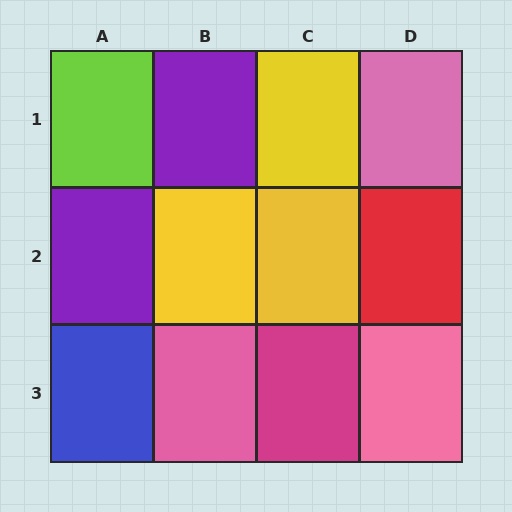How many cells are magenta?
1 cell is magenta.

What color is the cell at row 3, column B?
Pink.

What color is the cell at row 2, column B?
Yellow.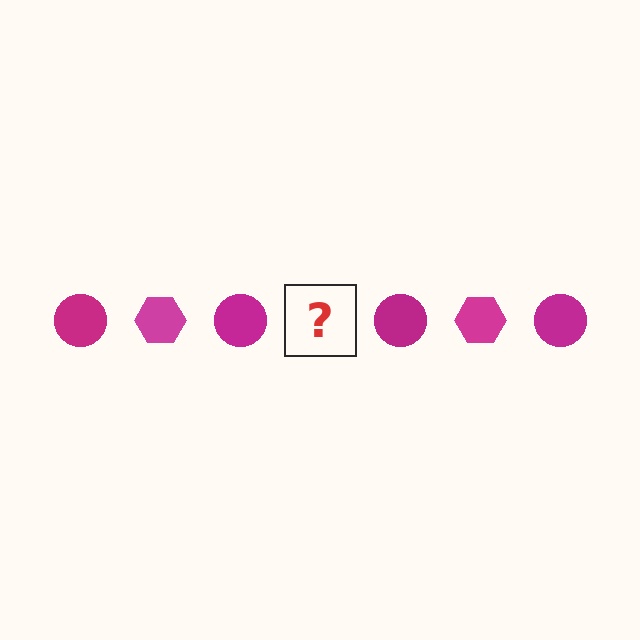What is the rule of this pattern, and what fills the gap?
The rule is that the pattern cycles through circle, hexagon shapes in magenta. The gap should be filled with a magenta hexagon.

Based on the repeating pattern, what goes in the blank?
The blank should be a magenta hexagon.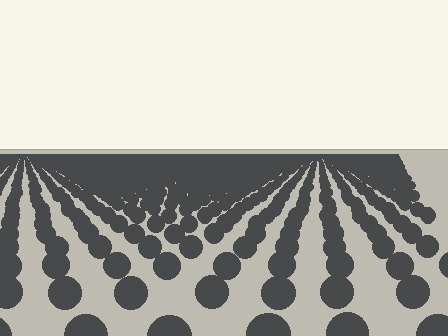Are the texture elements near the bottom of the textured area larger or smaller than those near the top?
Larger. Near the bottom, elements are closer to the viewer and appear at a bigger on-screen size.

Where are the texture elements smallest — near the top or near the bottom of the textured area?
Near the top.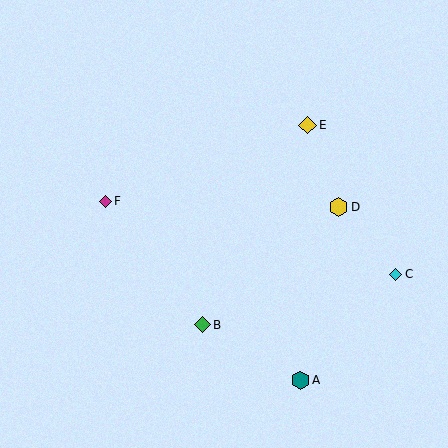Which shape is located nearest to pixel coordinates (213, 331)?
The green diamond (labeled B) at (202, 325) is nearest to that location.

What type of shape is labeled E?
Shape E is a yellow diamond.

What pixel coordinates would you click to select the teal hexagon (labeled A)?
Click at (300, 380) to select the teal hexagon A.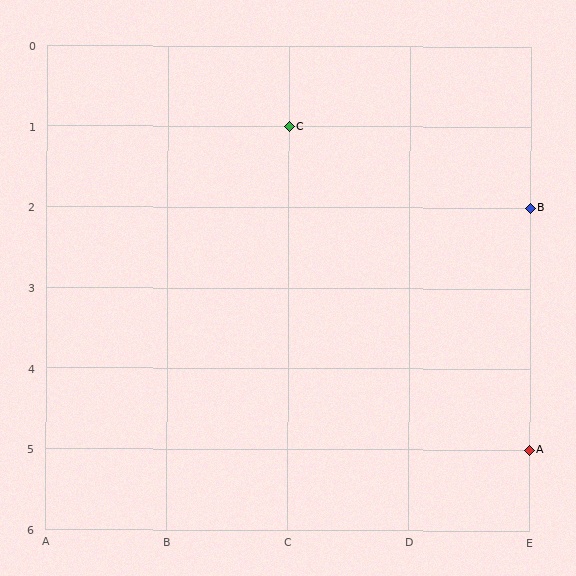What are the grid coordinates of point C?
Point C is at grid coordinates (C, 1).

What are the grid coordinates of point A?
Point A is at grid coordinates (E, 5).